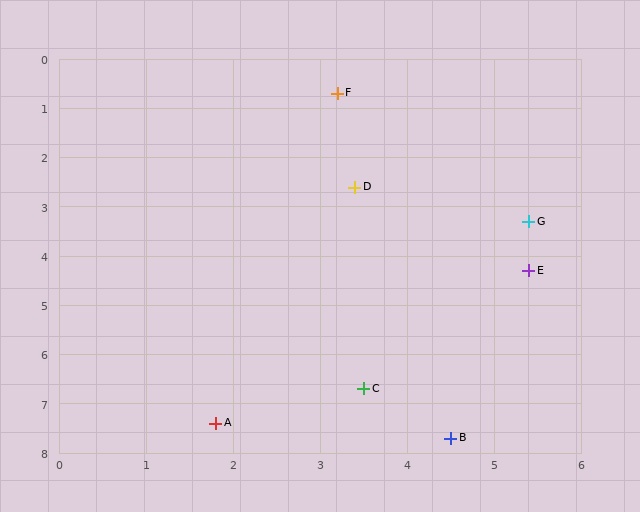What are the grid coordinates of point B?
Point B is at approximately (4.5, 7.7).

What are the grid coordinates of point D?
Point D is at approximately (3.4, 2.6).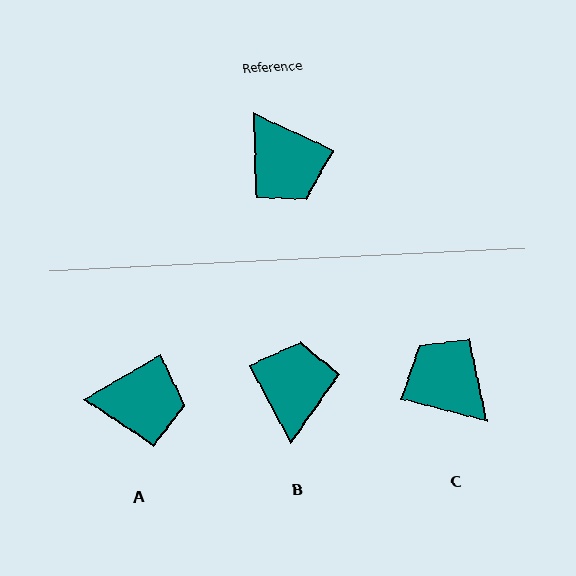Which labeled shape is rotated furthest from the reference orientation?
C, about 170 degrees away.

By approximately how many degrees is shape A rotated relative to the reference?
Approximately 55 degrees counter-clockwise.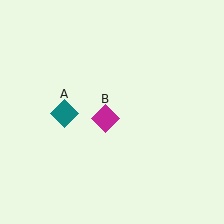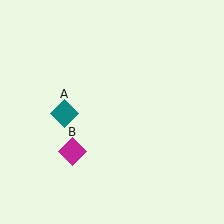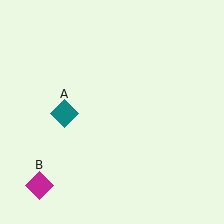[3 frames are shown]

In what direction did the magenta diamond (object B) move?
The magenta diamond (object B) moved down and to the left.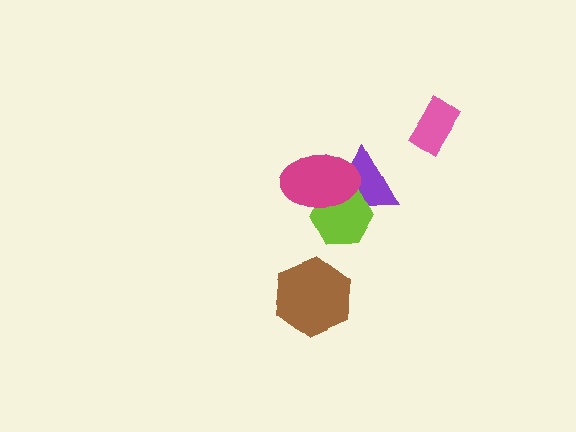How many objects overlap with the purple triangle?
2 objects overlap with the purple triangle.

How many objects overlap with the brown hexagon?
0 objects overlap with the brown hexagon.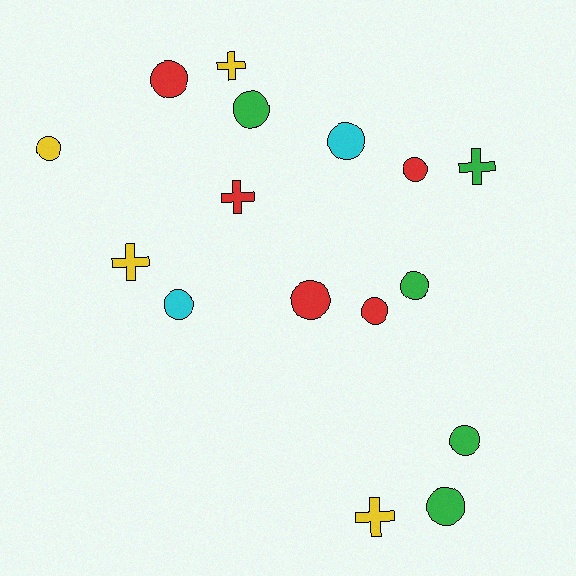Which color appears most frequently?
Red, with 5 objects.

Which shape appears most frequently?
Circle, with 11 objects.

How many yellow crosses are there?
There are 3 yellow crosses.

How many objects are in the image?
There are 16 objects.